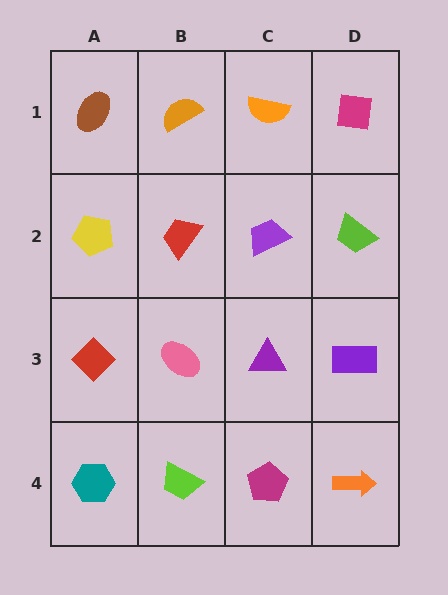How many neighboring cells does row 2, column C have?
4.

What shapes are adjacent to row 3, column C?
A purple trapezoid (row 2, column C), a magenta pentagon (row 4, column C), a pink ellipse (row 3, column B), a purple rectangle (row 3, column D).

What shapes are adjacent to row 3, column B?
A red trapezoid (row 2, column B), a lime trapezoid (row 4, column B), a red diamond (row 3, column A), a purple triangle (row 3, column C).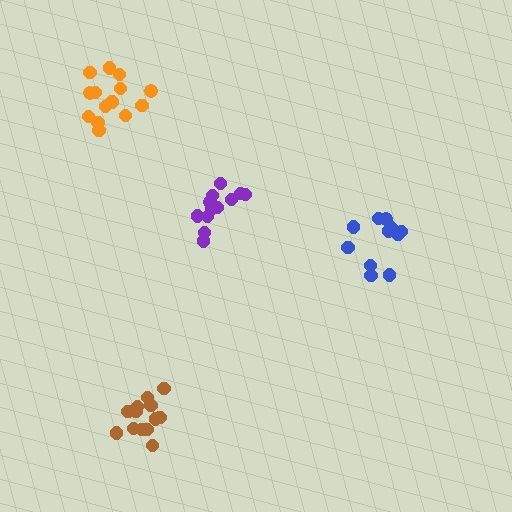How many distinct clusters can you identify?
There are 4 distinct clusters.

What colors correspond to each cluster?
The clusters are colored: brown, purple, blue, orange.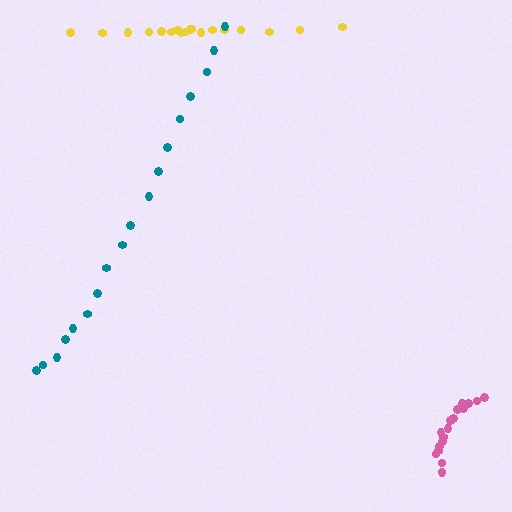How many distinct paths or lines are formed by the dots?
There are 3 distinct paths.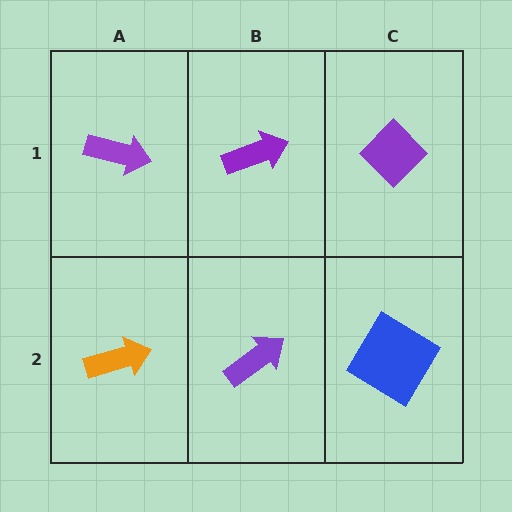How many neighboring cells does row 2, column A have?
2.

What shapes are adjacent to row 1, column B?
A purple arrow (row 2, column B), a purple arrow (row 1, column A), a purple diamond (row 1, column C).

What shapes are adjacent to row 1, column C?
A blue diamond (row 2, column C), a purple arrow (row 1, column B).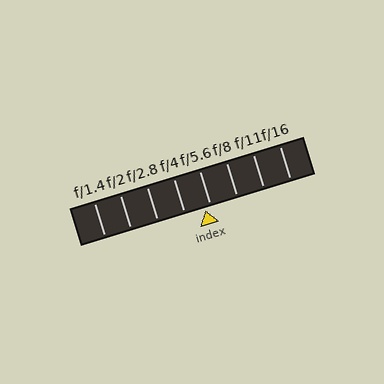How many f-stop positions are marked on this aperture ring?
There are 8 f-stop positions marked.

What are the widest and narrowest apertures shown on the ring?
The widest aperture shown is f/1.4 and the narrowest is f/16.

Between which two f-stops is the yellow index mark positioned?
The index mark is between f/4 and f/5.6.